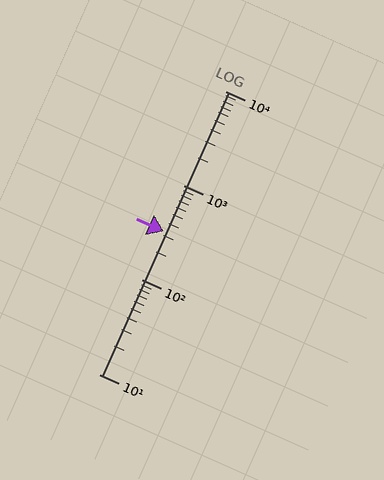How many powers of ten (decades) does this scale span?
The scale spans 3 decades, from 10 to 10000.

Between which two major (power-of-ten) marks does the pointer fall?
The pointer is between 100 and 1000.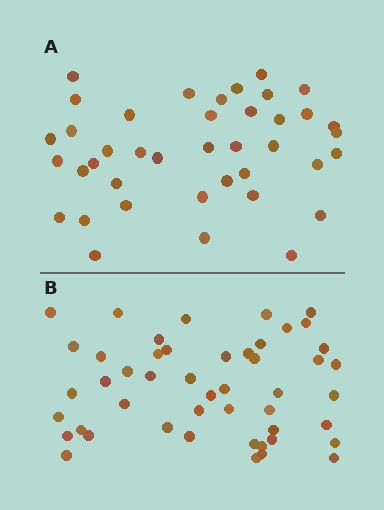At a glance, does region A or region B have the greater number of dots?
Region B (the bottom region) has more dots.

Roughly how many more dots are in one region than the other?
Region B has roughly 8 or so more dots than region A.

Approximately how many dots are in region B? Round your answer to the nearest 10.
About 50 dots. (The exact count is 48, which rounds to 50.)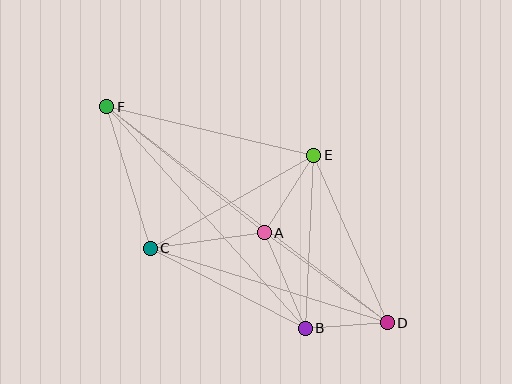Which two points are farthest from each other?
Points D and F are farthest from each other.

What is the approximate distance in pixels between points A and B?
The distance between A and B is approximately 104 pixels.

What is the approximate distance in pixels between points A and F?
The distance between A and F is approximately 202 pixels.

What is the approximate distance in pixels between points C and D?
The distance between C and D is approximately 249 pixels.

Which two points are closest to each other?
Points B and D are closest to each other.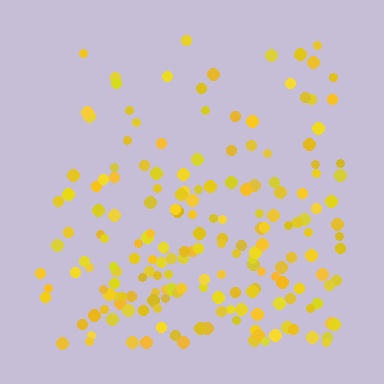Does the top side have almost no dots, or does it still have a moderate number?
Still a moderate number, just noticeably fewer than the bottom.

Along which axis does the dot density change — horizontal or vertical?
Vertical.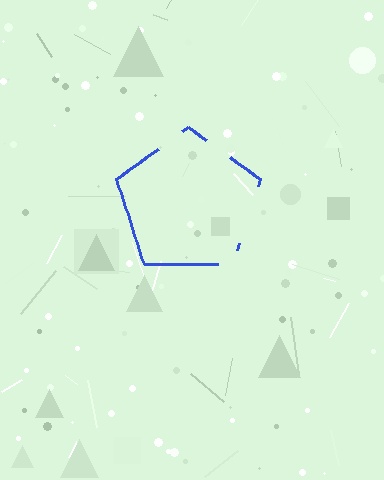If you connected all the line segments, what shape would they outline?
They would outline a pentagon.